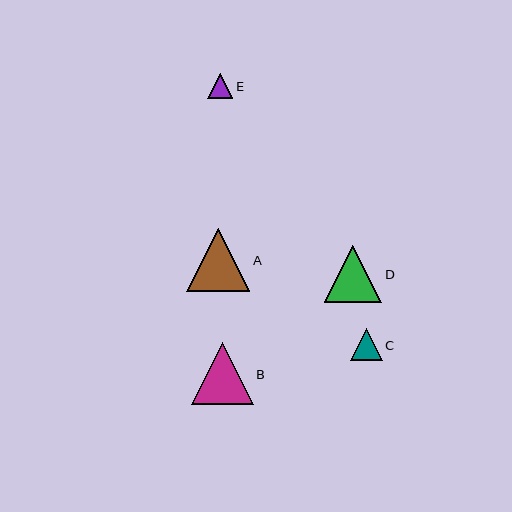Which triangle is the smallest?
Triangle E is the smallest with a size of approximately 25 pixels.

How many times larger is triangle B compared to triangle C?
Triangle B is approximately 1.9 times the size of triangle C.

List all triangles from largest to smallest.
From largest to smallest: A, B, D, C, E.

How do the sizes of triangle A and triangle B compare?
Triangle A and triangle B are approximately the same size.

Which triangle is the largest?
Triangle A is the largest with a size of approximately 63 pixels.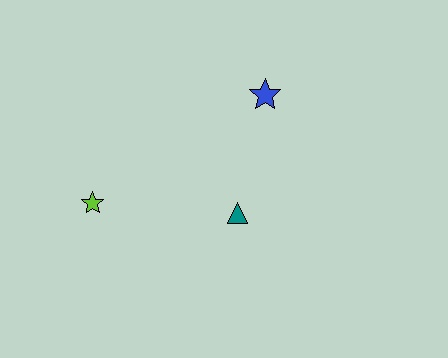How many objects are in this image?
There are 3 objects.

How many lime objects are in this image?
There is 1 lime object.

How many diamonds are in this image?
There are no diamonds.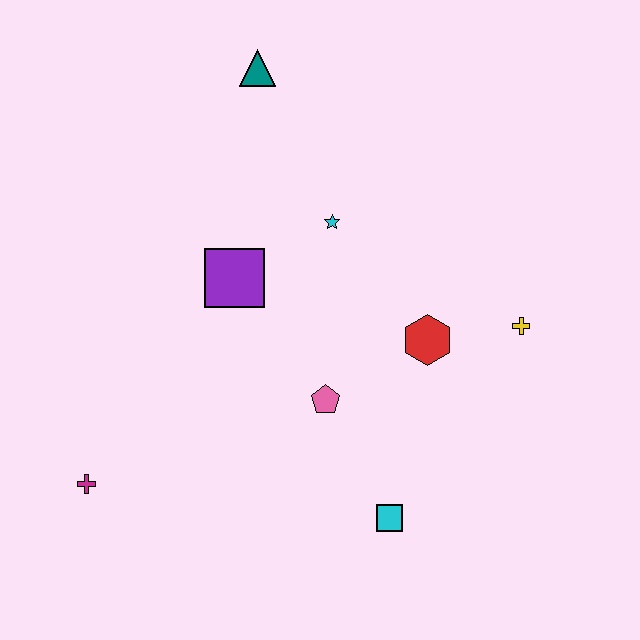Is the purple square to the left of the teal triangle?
Yes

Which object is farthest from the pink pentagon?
The teal triangle is farthest from the pink pentagon.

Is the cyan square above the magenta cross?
No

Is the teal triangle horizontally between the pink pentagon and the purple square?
Yes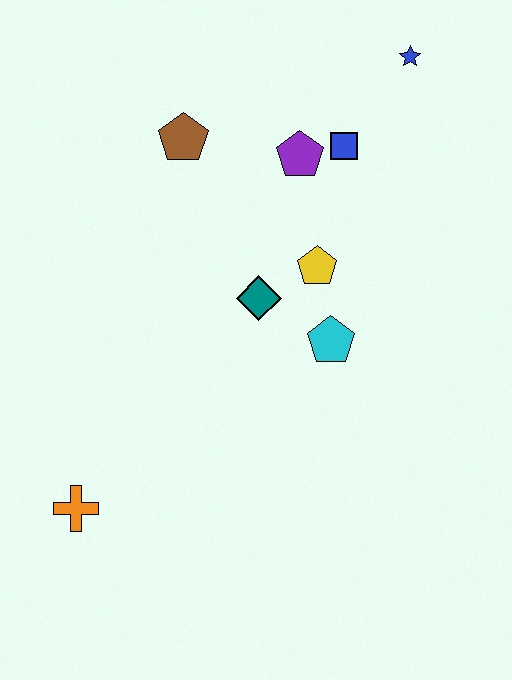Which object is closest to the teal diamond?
The yellow pentagon is closest to the teal diamond.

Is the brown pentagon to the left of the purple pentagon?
Yes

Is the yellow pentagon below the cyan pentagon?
No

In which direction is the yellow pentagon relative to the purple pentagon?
The yellow pentagon is below the purple pentagon.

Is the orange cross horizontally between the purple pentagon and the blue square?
No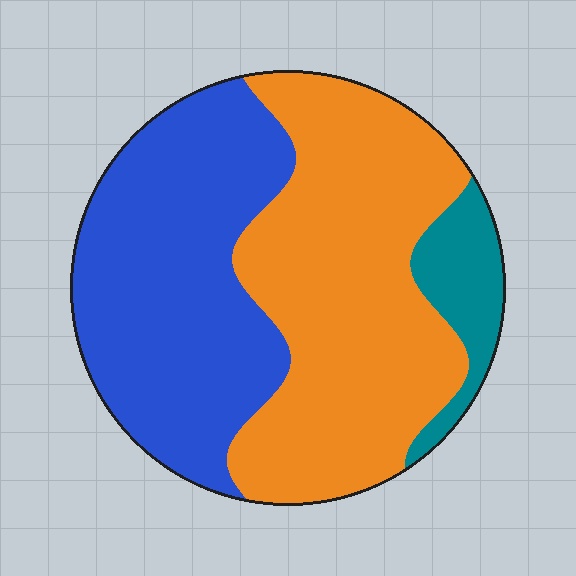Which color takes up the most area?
Orange, at roughly 50%.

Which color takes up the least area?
Teal, at roughly 10%.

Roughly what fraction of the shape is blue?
Blue covers roughly 40% of the shape.